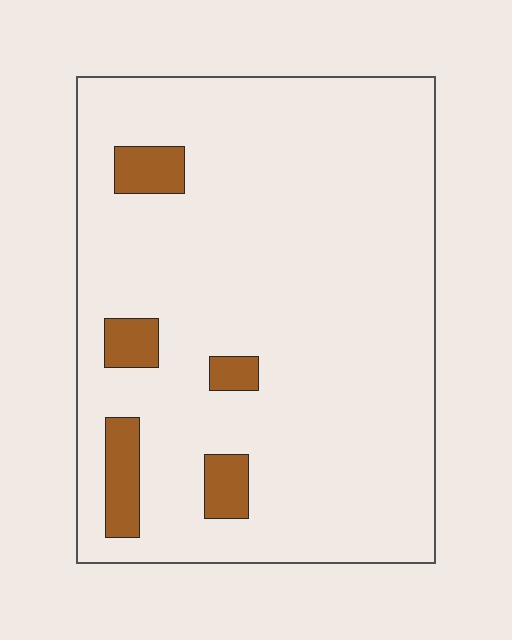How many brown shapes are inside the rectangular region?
5.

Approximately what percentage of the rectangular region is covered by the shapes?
Approximately 10%.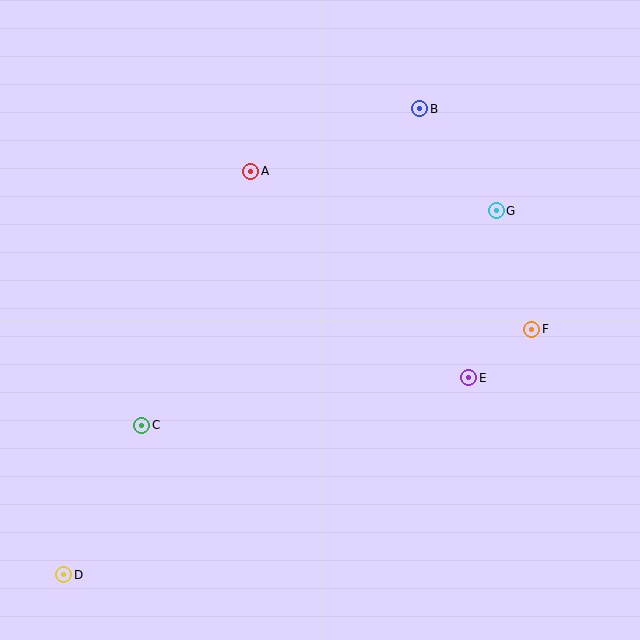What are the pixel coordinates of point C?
Point C is at (142, 425).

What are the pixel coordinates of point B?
Point B is at (420, 109).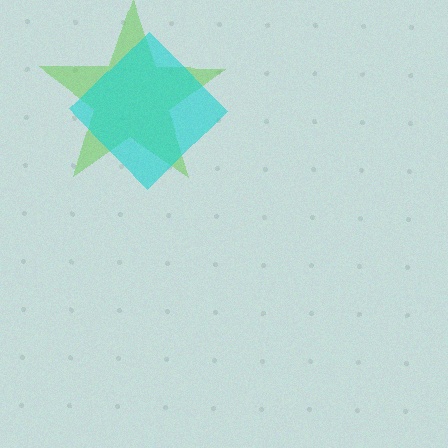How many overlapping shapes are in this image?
There are 2 overlapping shapes in the image.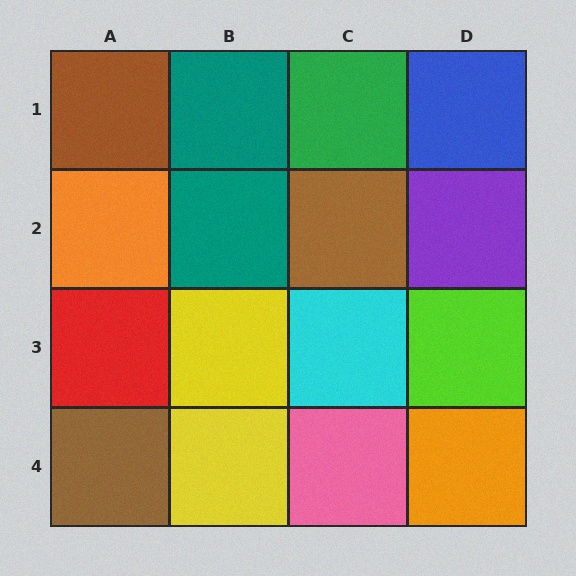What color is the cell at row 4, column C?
Pink.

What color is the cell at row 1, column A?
Brown.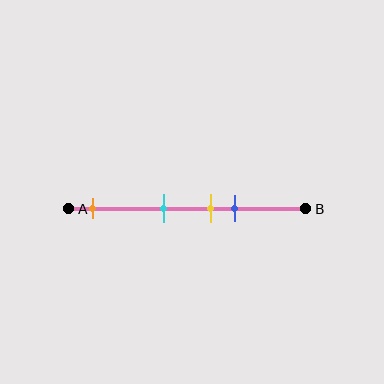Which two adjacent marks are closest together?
The yellow and blue marks are the closest adjacent pair.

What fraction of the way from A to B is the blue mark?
The blue mark is approximately 70% (0.7) of the way from A to B.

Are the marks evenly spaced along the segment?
No, the marks are not evenly spaced.